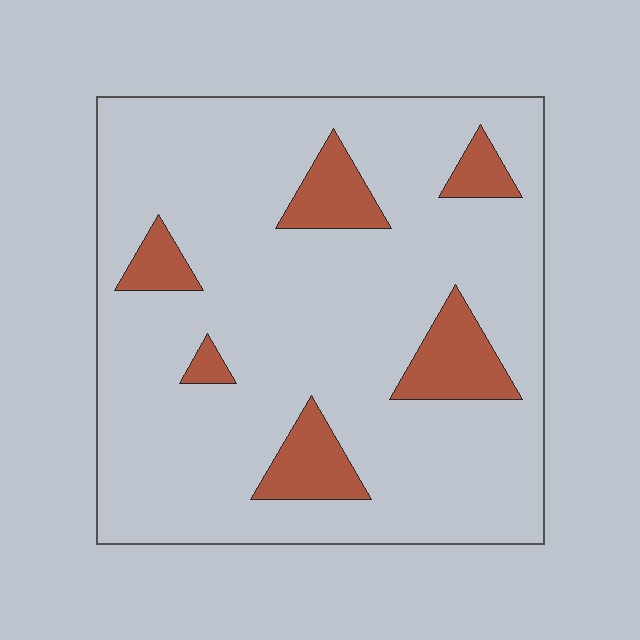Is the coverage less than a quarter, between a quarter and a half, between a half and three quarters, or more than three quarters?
Less than a quarter.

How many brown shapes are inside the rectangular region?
6.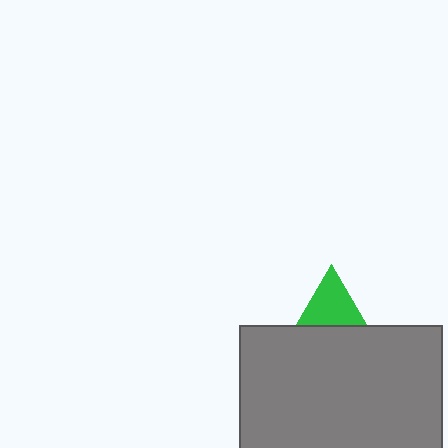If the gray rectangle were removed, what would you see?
You would see the complete green triangle.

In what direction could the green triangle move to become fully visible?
The green triangle could move up. That would shift it out from behind the gray rectangle entirely.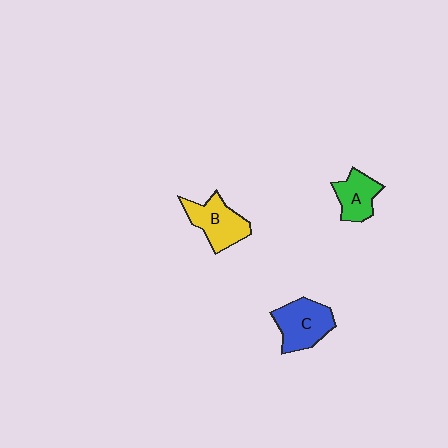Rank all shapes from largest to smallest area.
From largest to smallest: C (blue), B (yellow), A (green).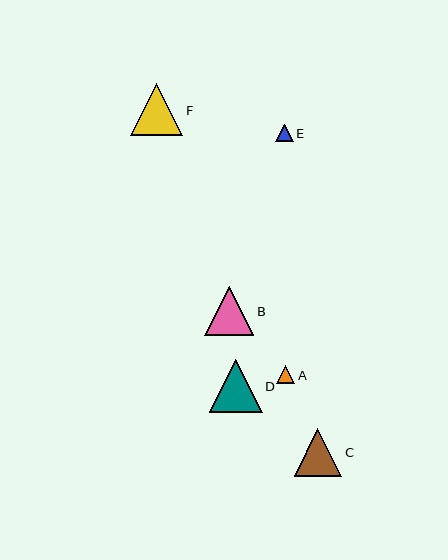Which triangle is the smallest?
Triangle E is the smallest with a size of approximately 17 pixels.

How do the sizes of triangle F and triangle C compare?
Triangle F and triangle C are approximately the same size.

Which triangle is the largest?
Triangle D is the largest with a size of approximately 53 pixels.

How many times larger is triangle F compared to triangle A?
Triangle F is approximately 2.8 times the size of triangle A.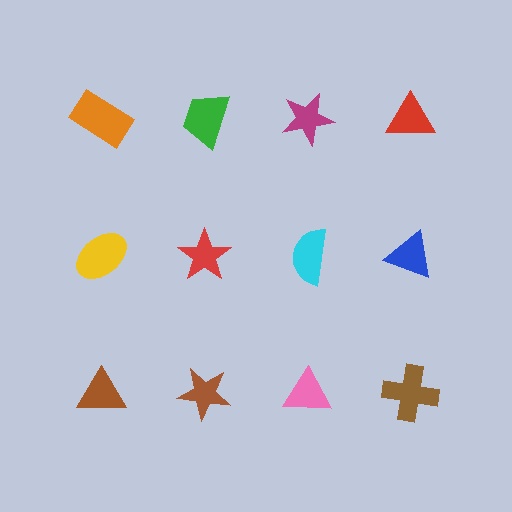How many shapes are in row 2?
4 shapes.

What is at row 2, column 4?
A blue triangle.